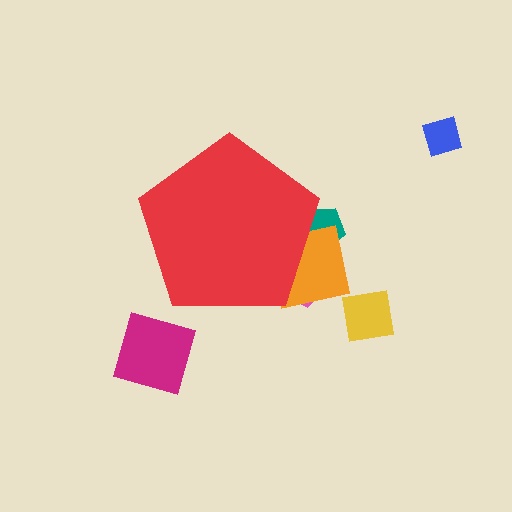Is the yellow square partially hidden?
No, the yellow square is fully visible.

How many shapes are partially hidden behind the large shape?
3 shapes are partially hidden.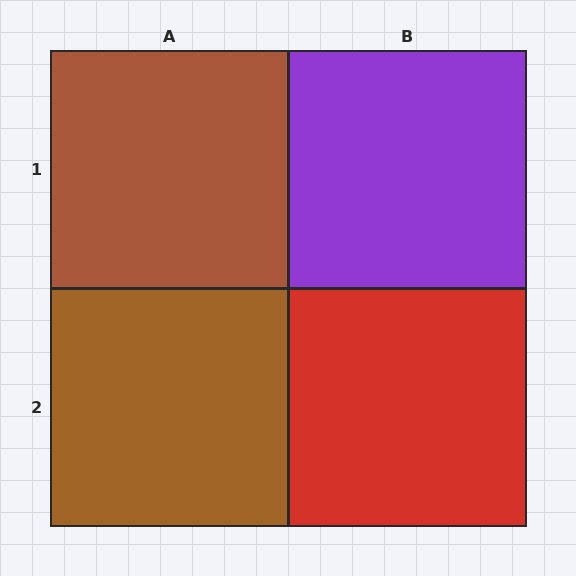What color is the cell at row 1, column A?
Brown.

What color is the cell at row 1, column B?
Purple.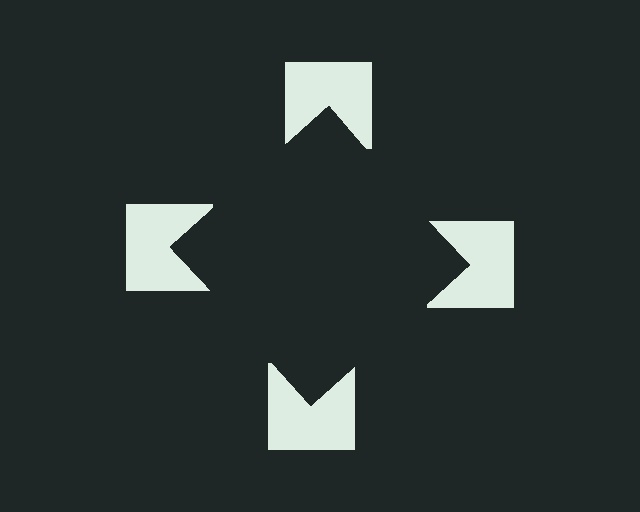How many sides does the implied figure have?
4 sides.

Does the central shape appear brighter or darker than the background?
It typically appears slightly darker than the background, even though no actual brightness change is drawn.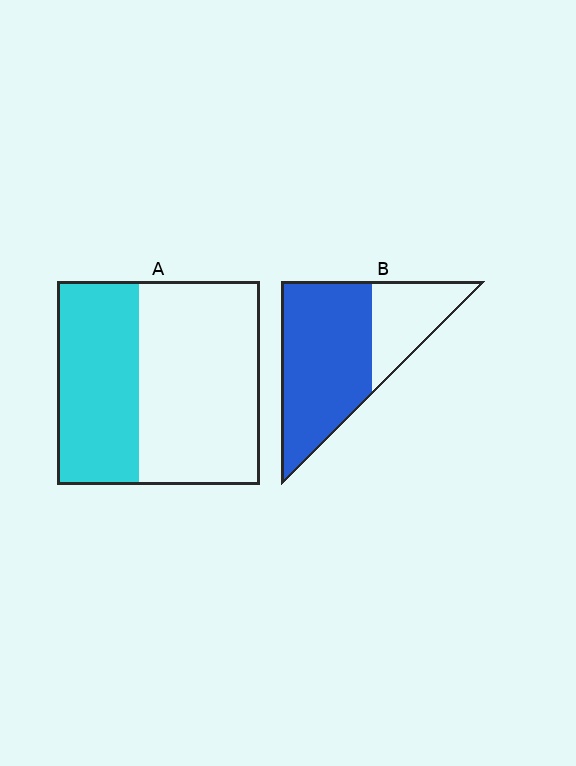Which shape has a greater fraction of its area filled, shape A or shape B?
Shape B.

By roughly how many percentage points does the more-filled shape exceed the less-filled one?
By roughly 30 percentage points (B over A).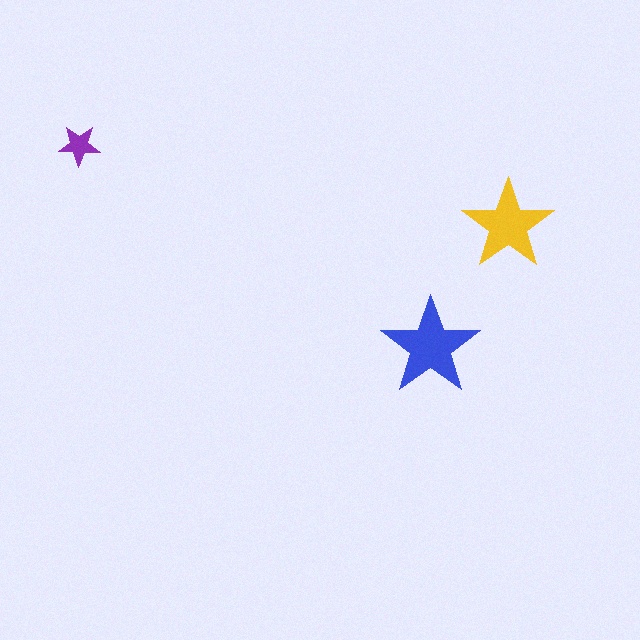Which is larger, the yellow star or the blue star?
The blue one.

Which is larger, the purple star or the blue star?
The blue one.